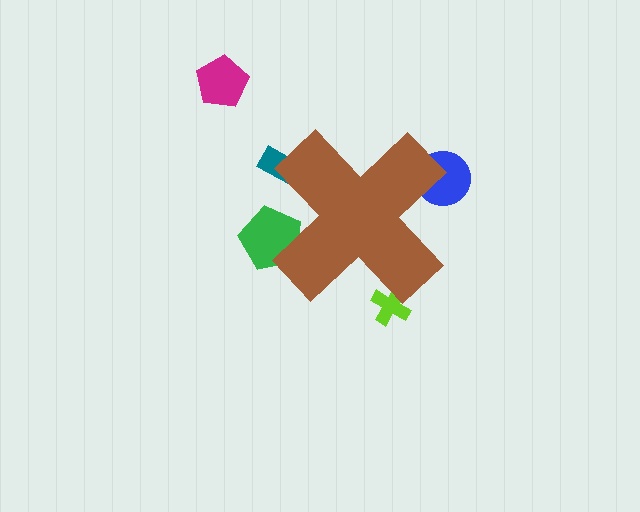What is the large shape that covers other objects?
A brown cross.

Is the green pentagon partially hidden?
Yes, the green pentagon is partially hidden behind the brown cross.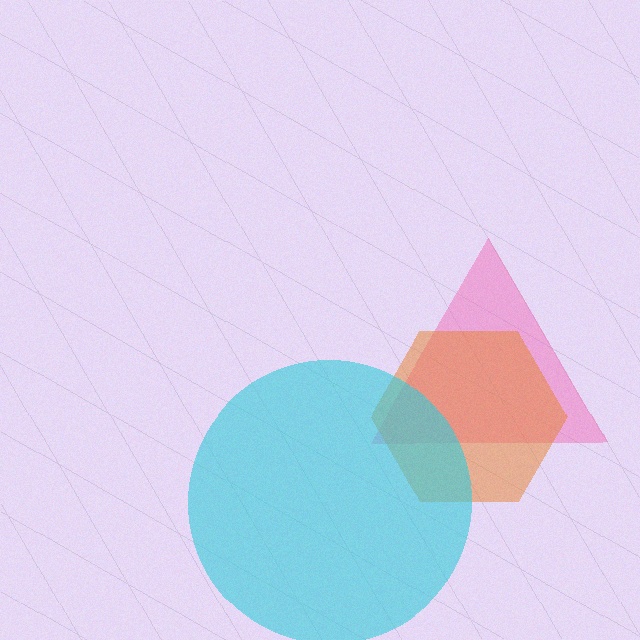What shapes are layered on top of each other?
The layered shapes are: a pink triangle, an orange hexagon, a cyan circle.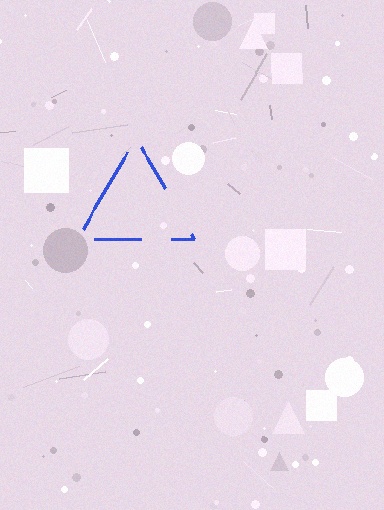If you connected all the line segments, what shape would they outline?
They would outline a triangle.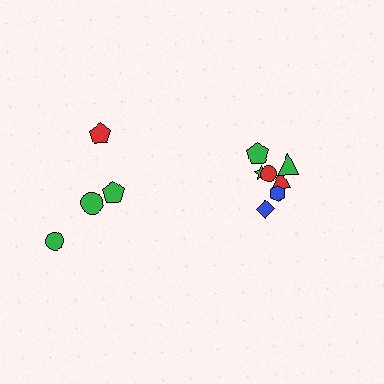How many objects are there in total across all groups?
There are 11 objects.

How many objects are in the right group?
There are 7 objects.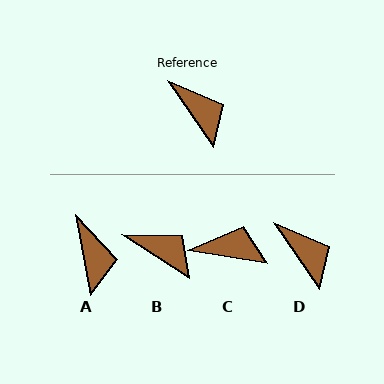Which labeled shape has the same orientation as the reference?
D.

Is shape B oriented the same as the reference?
No, it is off by about 23 degrees.